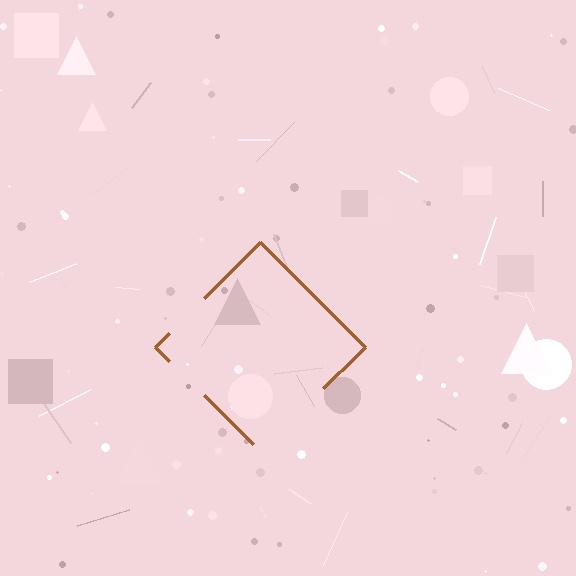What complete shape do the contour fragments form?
The contour fragments form a diamond.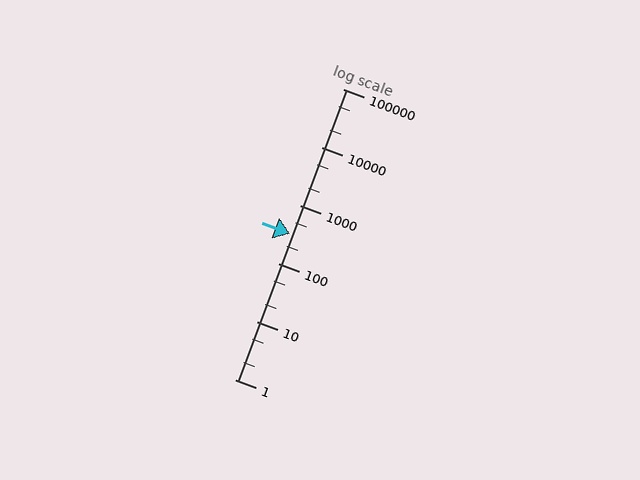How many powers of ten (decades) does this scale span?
The scale spans 5 decades, from 1 to 100000.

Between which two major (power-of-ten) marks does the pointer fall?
The pointer is between 100 and 1000.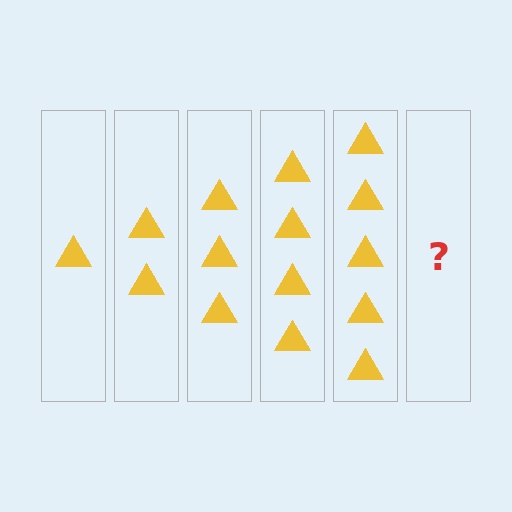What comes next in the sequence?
The next element should be 6 triangles.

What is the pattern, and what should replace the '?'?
The pattern is that each step adds one more triangle. The '?' should be 6 triangles.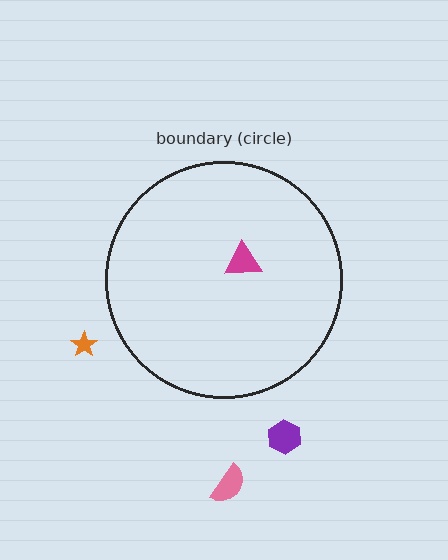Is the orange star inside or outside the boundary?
Outside.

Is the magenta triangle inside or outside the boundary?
Inside.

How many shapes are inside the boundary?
1 inside, 3 outside.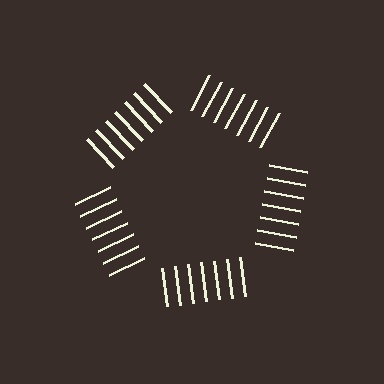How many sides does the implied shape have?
5 sides — the line-ends trace a pentagon.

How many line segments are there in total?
35 — 7 along each of the 5 edges.